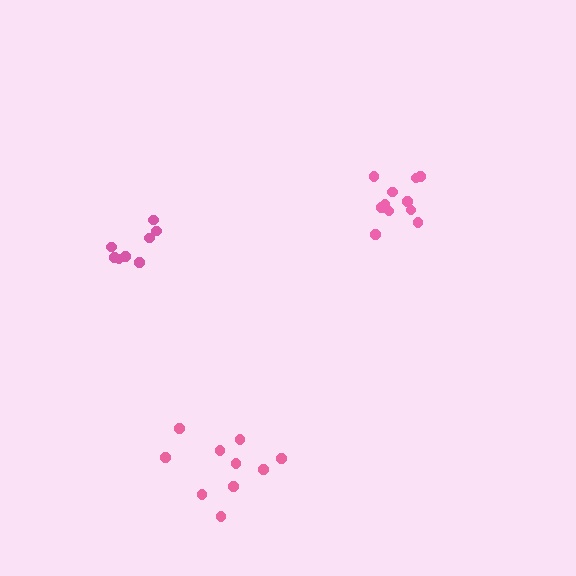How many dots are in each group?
Group 1: 11 dots, Group 2: 8 dots, Group 3: 10 dots (29 total).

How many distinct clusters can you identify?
There are 3 distinct clusters.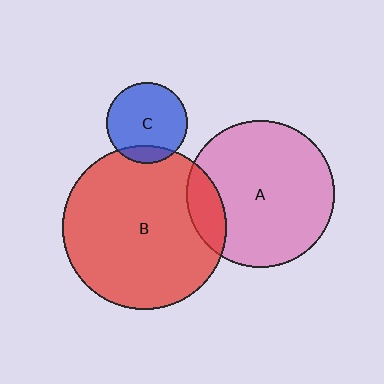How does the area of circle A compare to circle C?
Approximately 3.3 times.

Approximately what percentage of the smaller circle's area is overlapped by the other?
Approximately 15%.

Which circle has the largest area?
Circle B (red).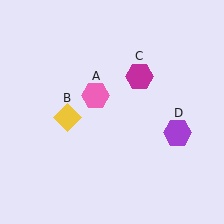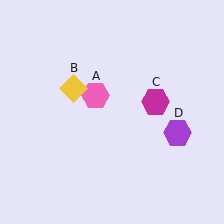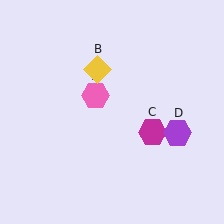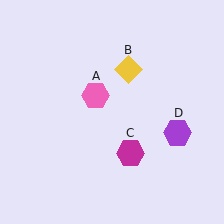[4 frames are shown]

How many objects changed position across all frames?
2 objects changed position: yellow diamond (object B), magenta hexagon (object C).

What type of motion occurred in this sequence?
The yellow diamond (object B), magenta hexagon (object C) rotated clockwise around the center of the scene.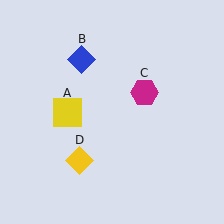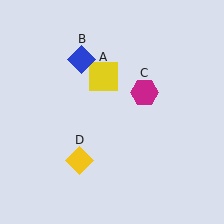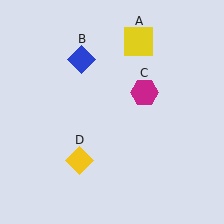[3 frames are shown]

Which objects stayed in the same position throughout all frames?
Blue diamond (object B) and magenta hexagon (object C) and yellow diamond (object D) remained stationary.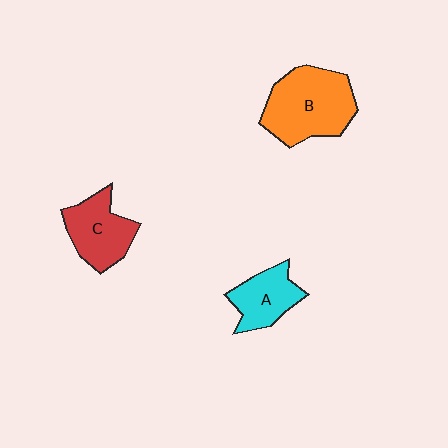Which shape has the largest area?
Shape B (orange).